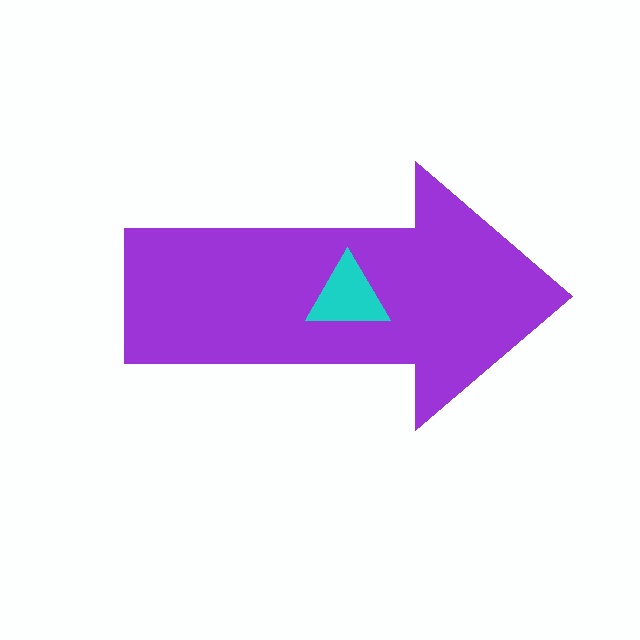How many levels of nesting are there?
2.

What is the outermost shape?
The purple arrow.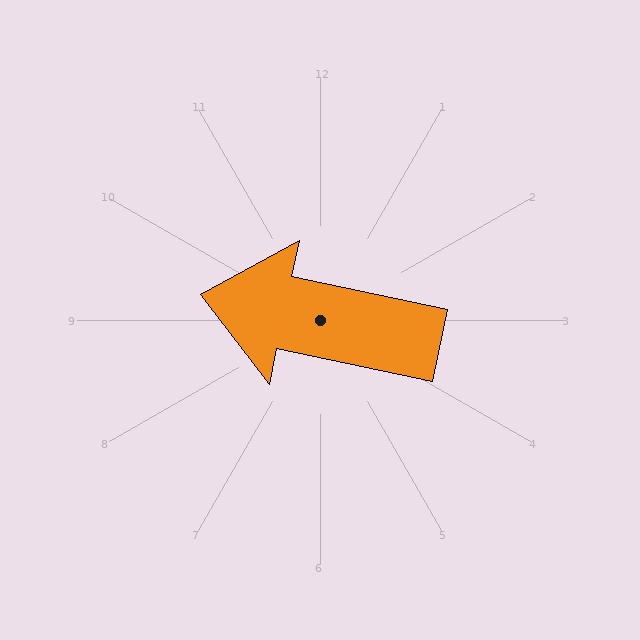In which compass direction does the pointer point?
West.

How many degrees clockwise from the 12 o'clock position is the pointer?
Approximately 282 degrees.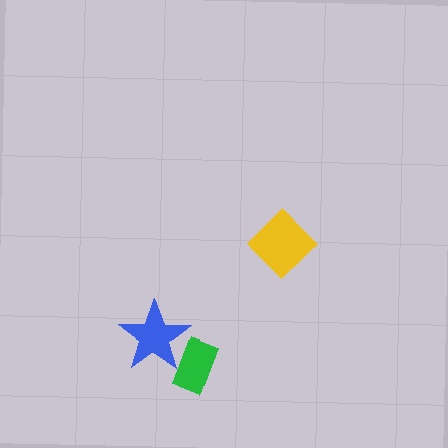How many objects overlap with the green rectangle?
1 object overlaps with the green rectangle.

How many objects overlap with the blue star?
1 object overlaps with the blue star.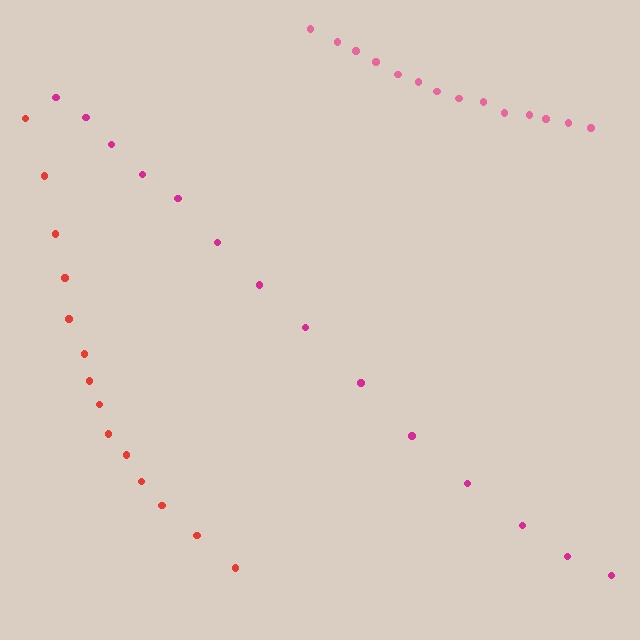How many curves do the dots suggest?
There are 3 distinct paths.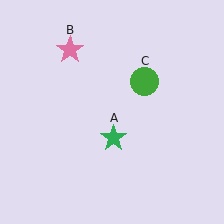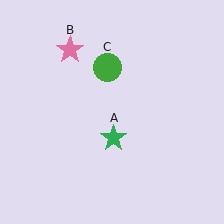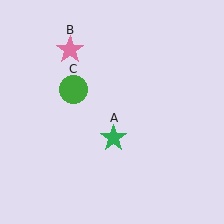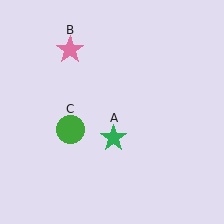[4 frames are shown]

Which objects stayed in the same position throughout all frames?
Green star (object A) and pink star (object B) remained stationary.